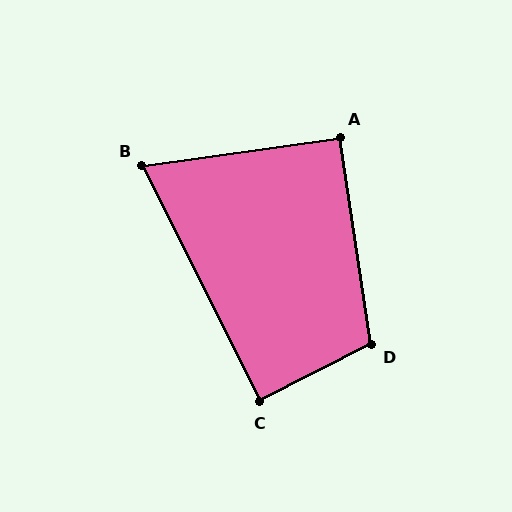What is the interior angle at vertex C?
Approximately 90 degrees (approximately right).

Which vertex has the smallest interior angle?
B, at approximately 71 degrees.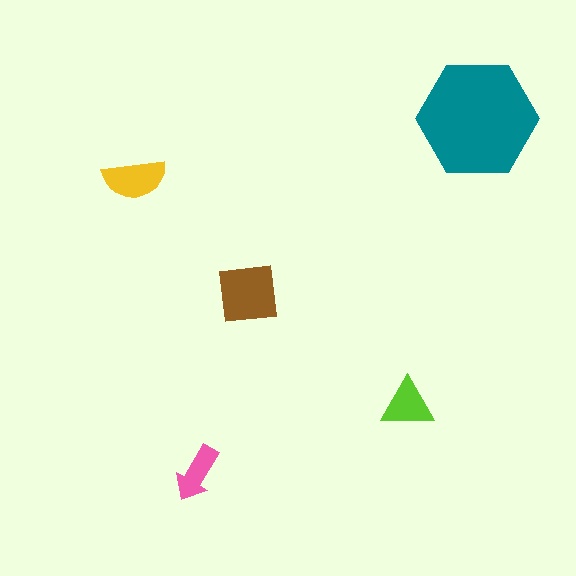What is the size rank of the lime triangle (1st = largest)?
4th.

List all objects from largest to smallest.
The teal hexagon, the brown square, the yellow semicircle, the lime triangle, the pink arrow.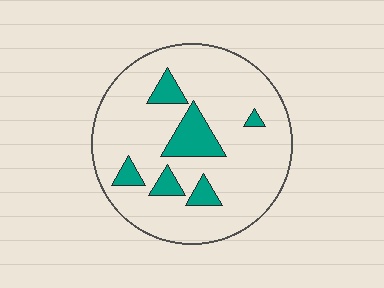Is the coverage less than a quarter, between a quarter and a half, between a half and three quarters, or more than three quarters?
Less than a quarter.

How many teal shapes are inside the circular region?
6.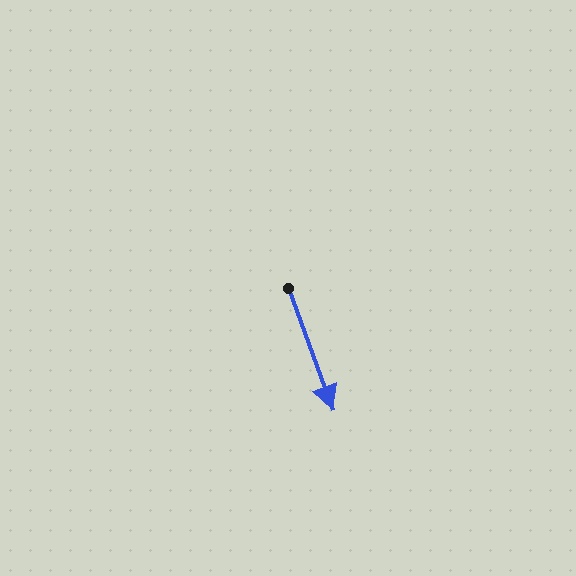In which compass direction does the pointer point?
South.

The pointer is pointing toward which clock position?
Roughly 5 o'clock.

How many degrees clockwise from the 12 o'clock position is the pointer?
Approximately 160 degrees.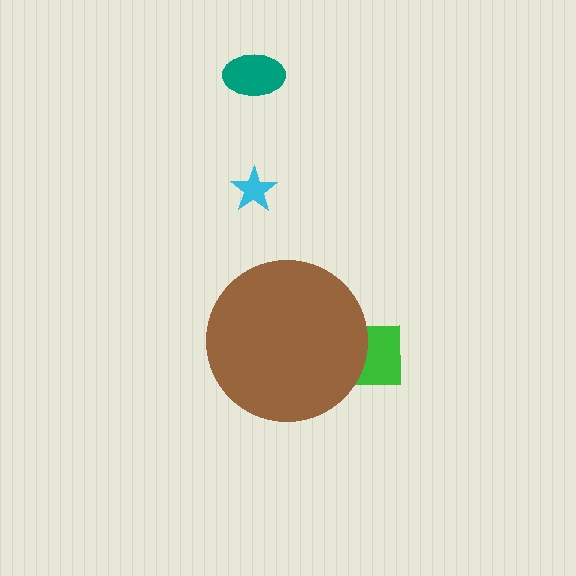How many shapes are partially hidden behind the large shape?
1 shape is partially hidden.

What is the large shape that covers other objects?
A brown circle.